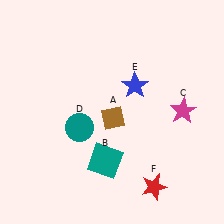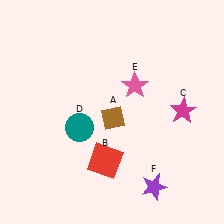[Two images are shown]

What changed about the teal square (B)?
In Image 1, B is teal. In Image 2, it changed to red.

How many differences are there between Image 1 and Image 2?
There are 3 differences between the two images.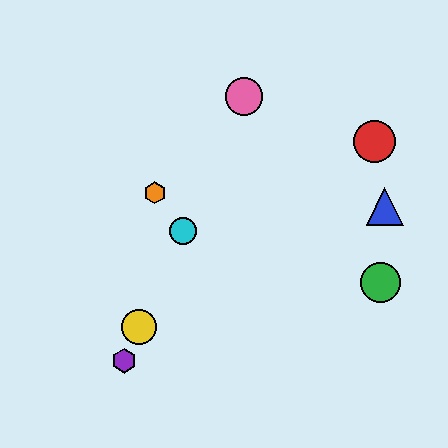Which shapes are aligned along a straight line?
The yellow circle, the purple hexagon, the cyan circle, the pink circle are aligned along a straight line.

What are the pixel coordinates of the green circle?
The green circle is at (380, 283).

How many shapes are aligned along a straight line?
4 shapes (the yellow circle, the purple hexagon, the cyan circle, the pink circle) are aligned along a straight line.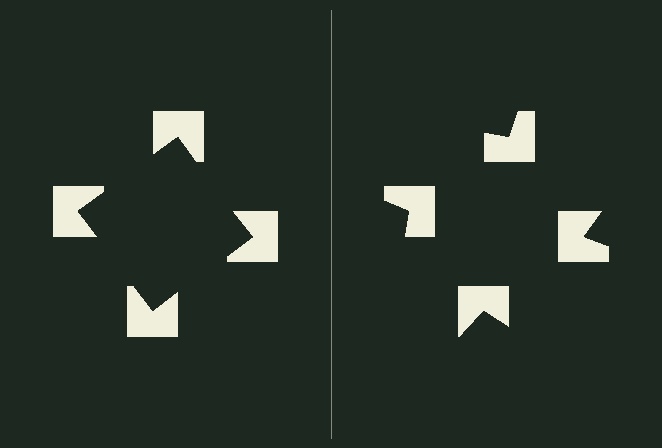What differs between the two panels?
The notched squares are positioned identically on both sides; only the wedge orientations differ. On the left they align to a square; on the right they are misaligned.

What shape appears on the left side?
An illusory square.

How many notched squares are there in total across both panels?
8 — 4 on each side.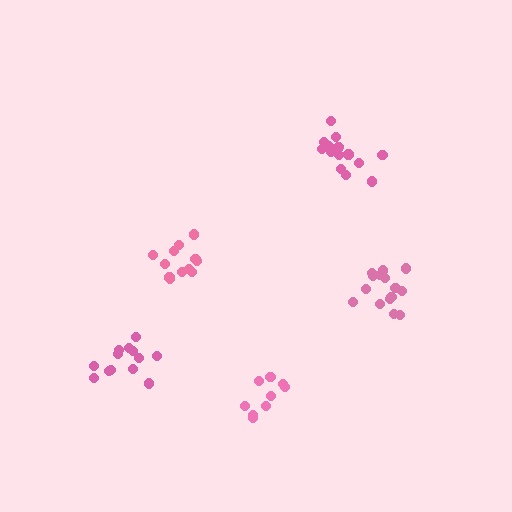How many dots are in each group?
Group 1: 12 dots, Group 2: 13 dots, Group 3: 15 dots, Group 4: 15 dots, Group 5: 9 dots (64 total).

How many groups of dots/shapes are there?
There are 5 groups.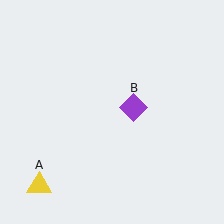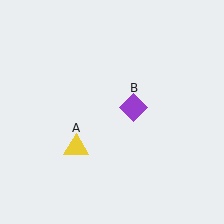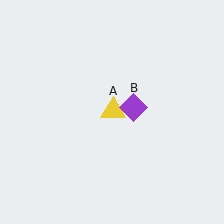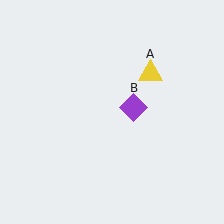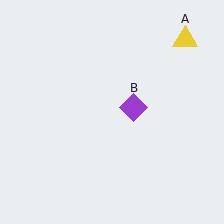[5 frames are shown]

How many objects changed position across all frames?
1 object changed position: yellow triangle (object A).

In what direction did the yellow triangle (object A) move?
The yellow triangle (object A) moved up and to the right.